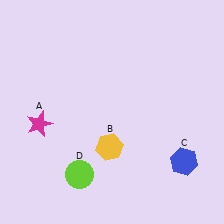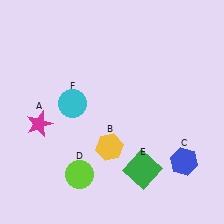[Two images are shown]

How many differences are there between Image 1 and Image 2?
There are 2 differences between the two images.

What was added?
A green square (E), a cyan circle (F) were added in Image 2.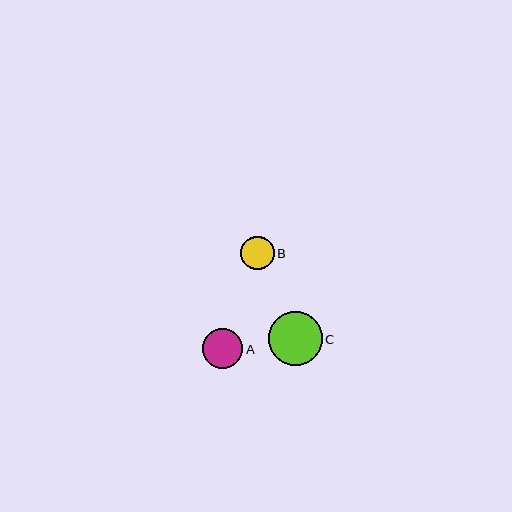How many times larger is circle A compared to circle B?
Circle A is approximately 1.2 times the size of circle B.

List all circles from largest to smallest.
From largest to smallest: C, A, B.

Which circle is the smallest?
Circle B is the smallest with a size of approximately 33 pixels.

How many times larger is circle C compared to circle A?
Circle C is approximately 1.4 times the size of circle A.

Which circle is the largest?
Circle C is the largest with a size of approximately 54 pixels.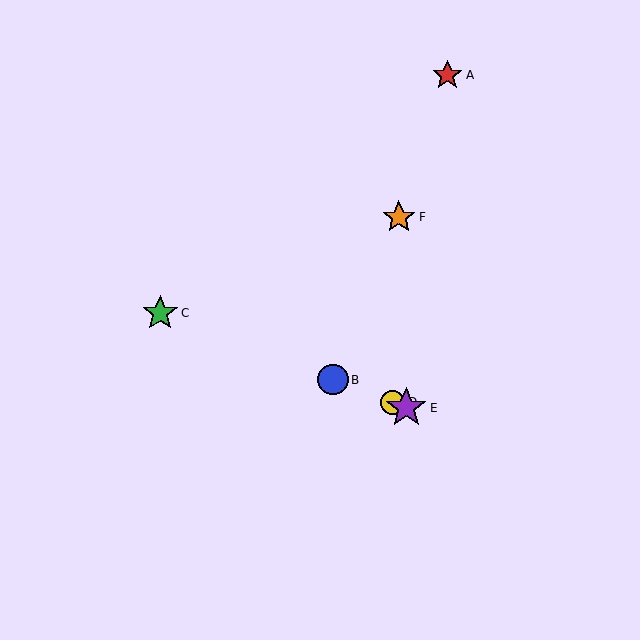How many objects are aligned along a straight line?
4 objects (B, C, D, E) are aligned along a straight line.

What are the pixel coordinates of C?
Object C is at (160, 313).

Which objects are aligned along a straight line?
Objects B, C, D, E are aligned along a straight line.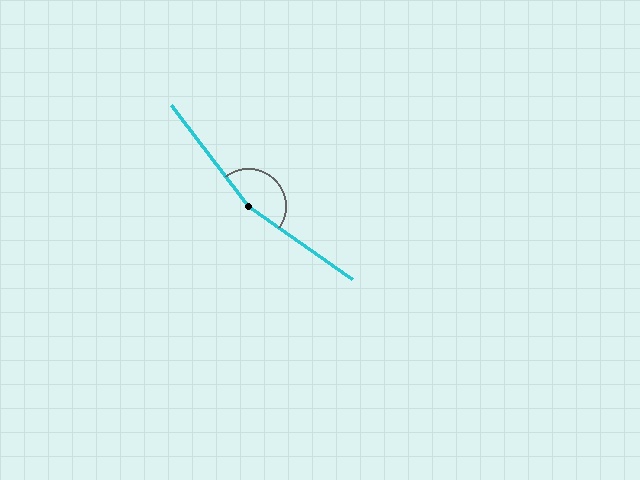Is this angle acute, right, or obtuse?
It is obtuse.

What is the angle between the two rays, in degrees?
Approximately 162 degrees.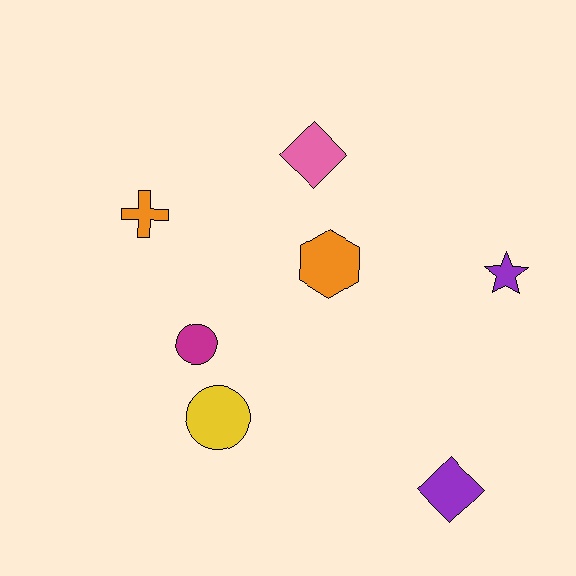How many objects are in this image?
There are 7 objects.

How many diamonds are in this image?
There are 2 diamonds.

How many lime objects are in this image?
There are no lime objects.